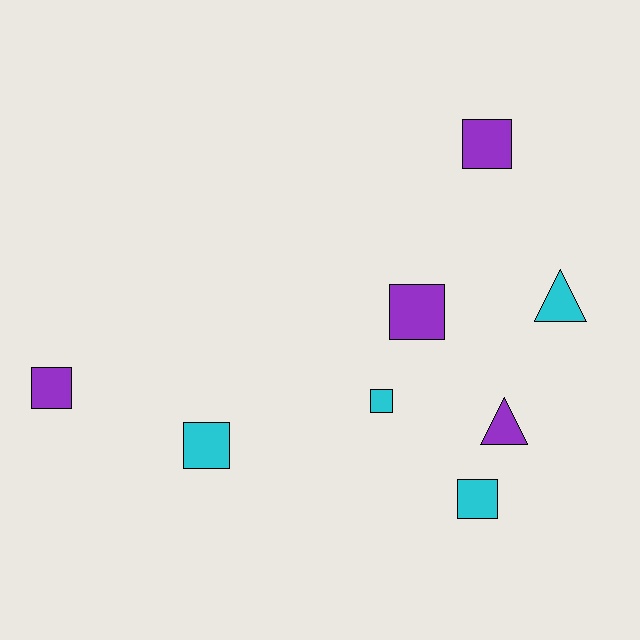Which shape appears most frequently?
Square, with 6 objects.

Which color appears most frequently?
Purple, with 4 objects.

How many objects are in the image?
There are 8 objects.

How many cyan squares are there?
There are 3 cyan squares.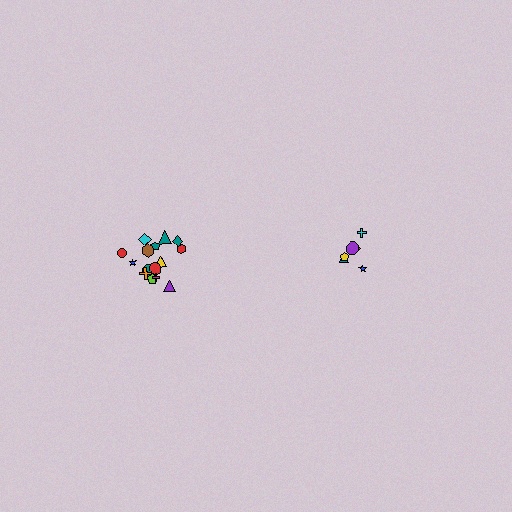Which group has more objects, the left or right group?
The left group.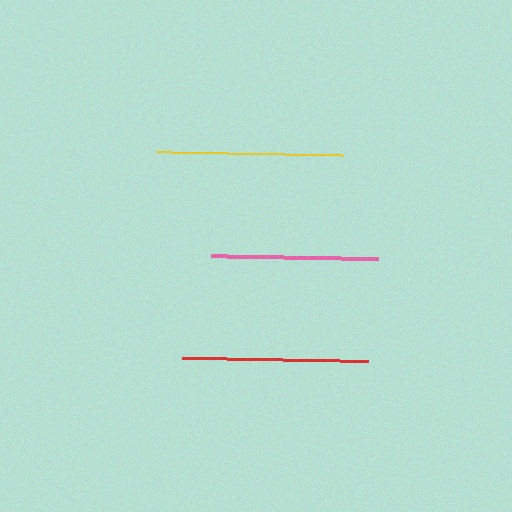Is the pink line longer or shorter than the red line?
The red line is longer than the pink line.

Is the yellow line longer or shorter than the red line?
The yellow line is longer than the red line.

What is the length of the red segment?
The red segment is approximately 187 pixels long.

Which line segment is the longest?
The yellow line is the longest at approximately 188 pixels.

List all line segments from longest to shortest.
From longest to shortest: yellow, red, pink.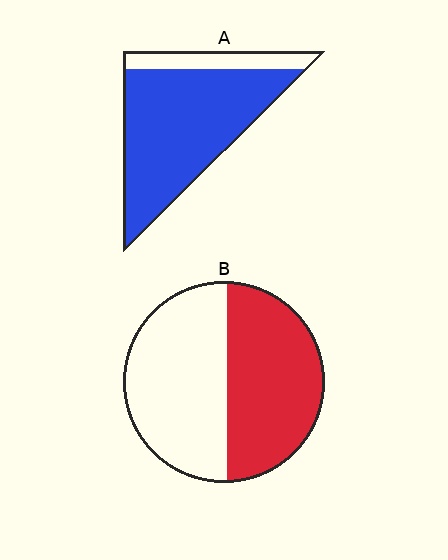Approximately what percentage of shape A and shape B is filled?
A is approximately 85% and B is approximately 50%.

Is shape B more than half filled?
Roughly half.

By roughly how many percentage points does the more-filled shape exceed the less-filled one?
By roughly 35 percentage points (A over B).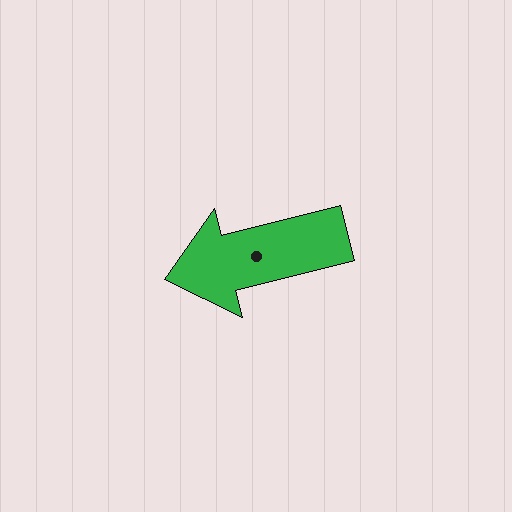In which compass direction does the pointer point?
West.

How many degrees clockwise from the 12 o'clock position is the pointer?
Approximately 256 degrees.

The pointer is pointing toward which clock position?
Roughly 9 o'clock.